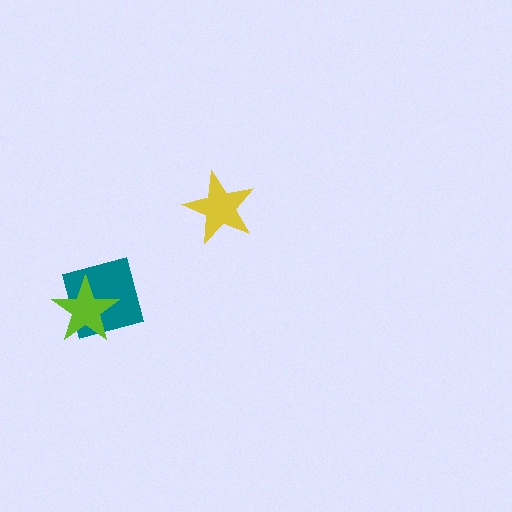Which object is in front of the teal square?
The lime star is in front of the teal square.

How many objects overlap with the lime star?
1 object overlaps with the lime star.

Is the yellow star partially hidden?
No, no other shape covers it.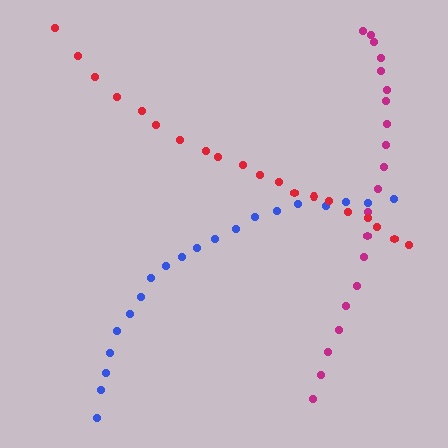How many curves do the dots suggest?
There are 3 distinct paths.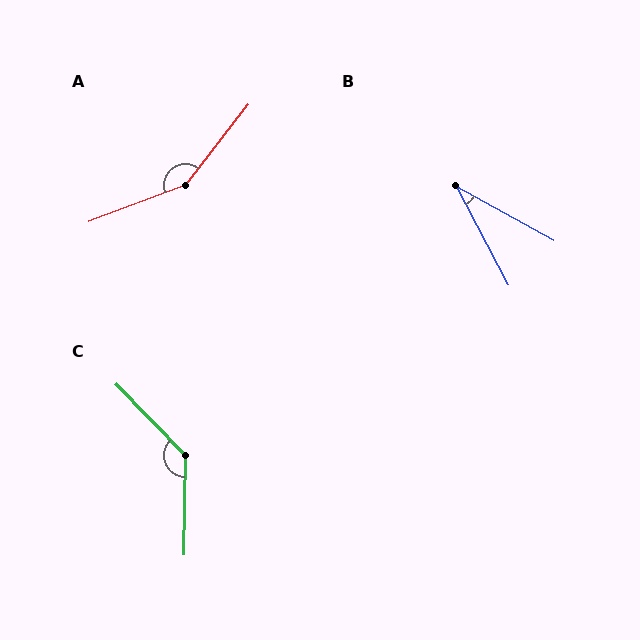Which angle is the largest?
A, at approximately 148 degrees.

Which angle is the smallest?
B, at approximately 33 degrees.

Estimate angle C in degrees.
Approximately 134 degrees.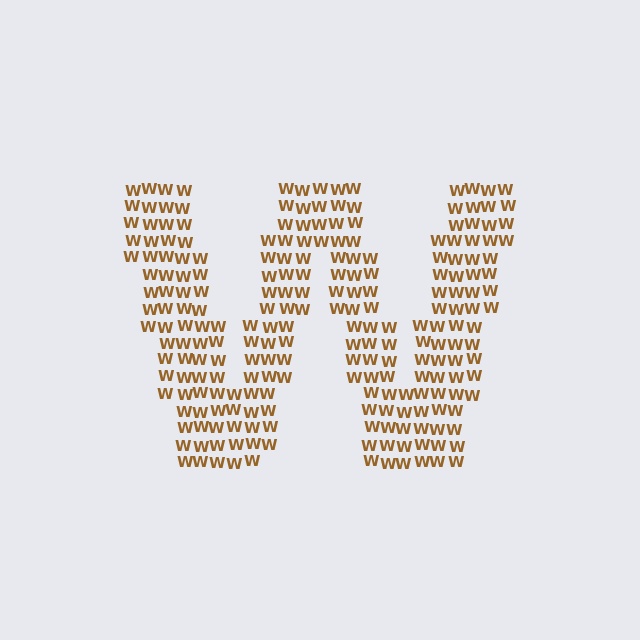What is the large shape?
The large shape is the letter W.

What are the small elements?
The small elements are letter W's.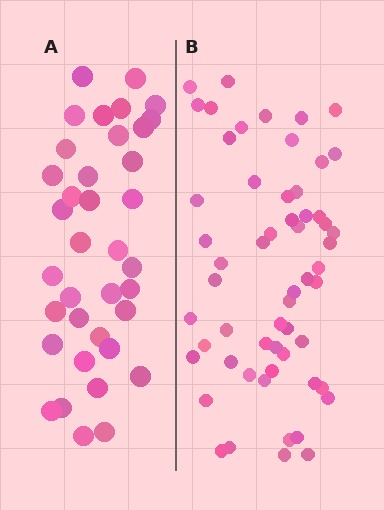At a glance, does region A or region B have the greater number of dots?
Region B (the right region) has more dots.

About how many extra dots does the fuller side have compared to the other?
Region B has approximately 20 more dots than region A.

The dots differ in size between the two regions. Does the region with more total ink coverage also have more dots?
No. Region A has more total ink coverage because its dots are larger, but region B actually contains more individual dots. Total area can be misleading — the number of items is what matters here.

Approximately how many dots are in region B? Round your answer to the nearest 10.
About 60 dots. (The exact count is 57, which rounds to 60.)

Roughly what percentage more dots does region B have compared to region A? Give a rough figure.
About 55% more.